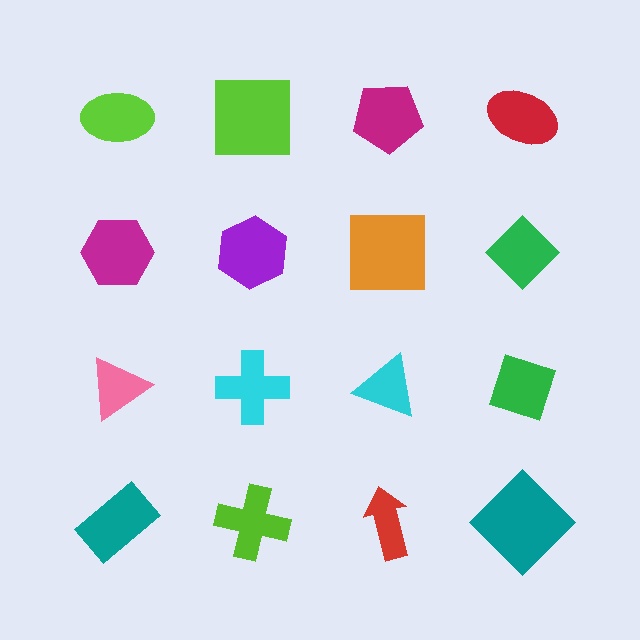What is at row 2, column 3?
An orange square.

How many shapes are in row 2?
4 shapes.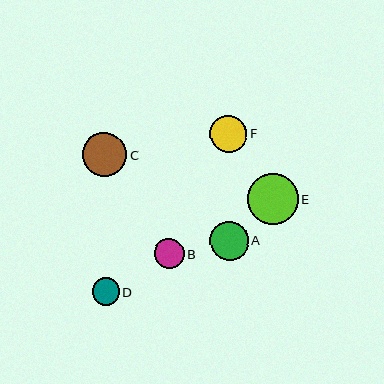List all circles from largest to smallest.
From largest to smallest: E, C, A, F, B, D.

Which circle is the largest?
Circle E is the largest with a size of approximately 51 pixels.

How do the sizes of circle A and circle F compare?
Circle A and circle F are approximately the same size.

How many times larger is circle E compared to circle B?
Circle E is approximately 1.7 times the size of circle B.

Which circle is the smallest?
Circle D is the smallest with a size of approximately 27 pixels.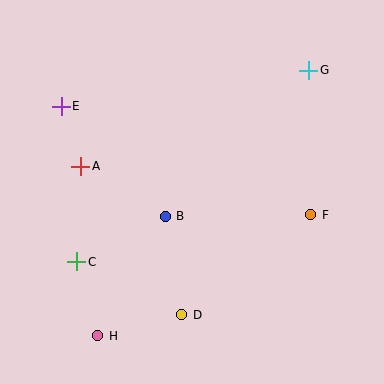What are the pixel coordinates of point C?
Point C is at (77, 262).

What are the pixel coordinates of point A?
Point A is at (81, 166).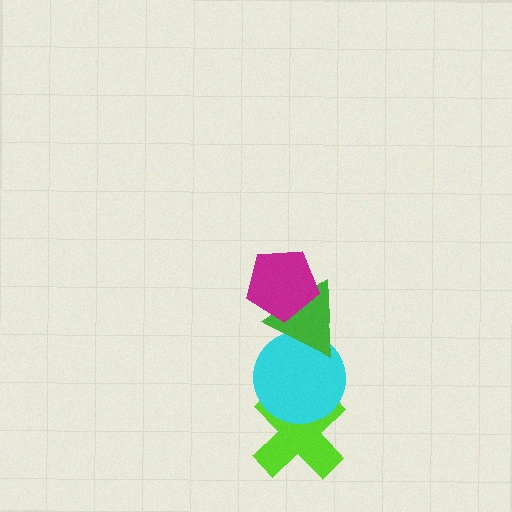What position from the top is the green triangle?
The green triangle is 2nd from the top.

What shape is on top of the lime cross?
The cyan circle is on top of the lime cross.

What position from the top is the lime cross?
The lime cross is 4th from the top.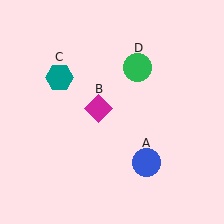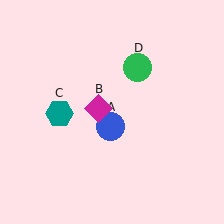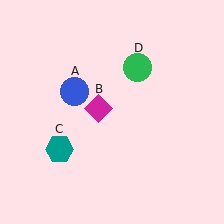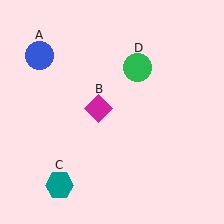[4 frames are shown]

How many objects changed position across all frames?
2 objects changed position: blue circle (object A), teal hexagon (object C).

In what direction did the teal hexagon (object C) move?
The teal hexagon (object C) moved down.